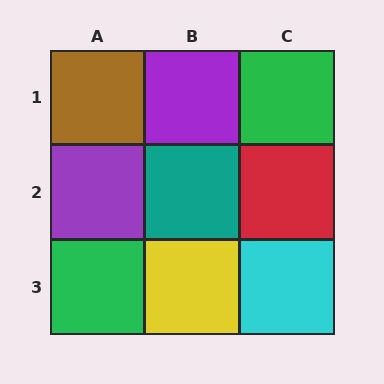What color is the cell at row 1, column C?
Green.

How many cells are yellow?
1 cell is yellow.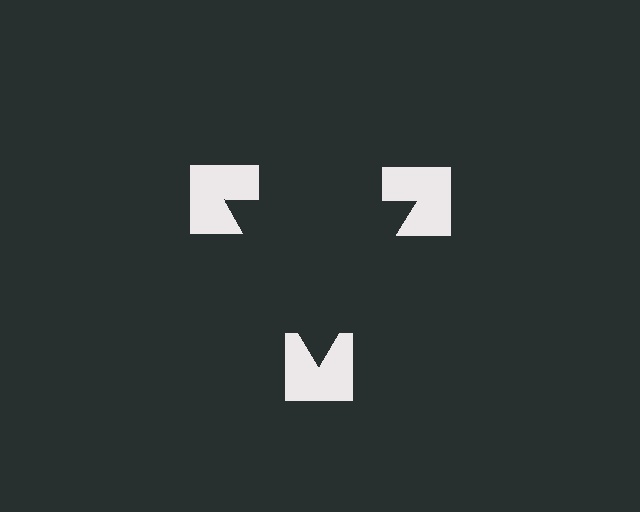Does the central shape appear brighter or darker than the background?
It typically appears slightly darker than the background, even though no actual brightness change is drawn.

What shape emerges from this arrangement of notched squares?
An illusory triangle — its edges are inferred from the aligned wedge cuts in the notched squares, not physically drawn.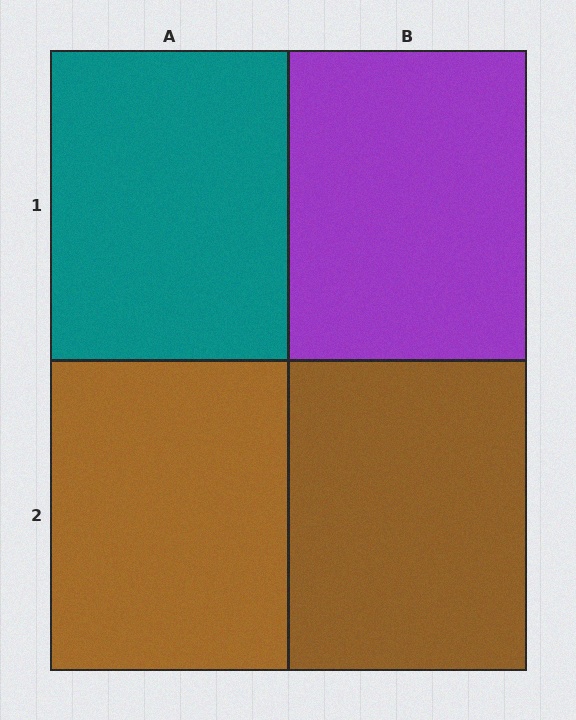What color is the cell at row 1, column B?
Purple.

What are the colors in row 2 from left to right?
Brown, brown.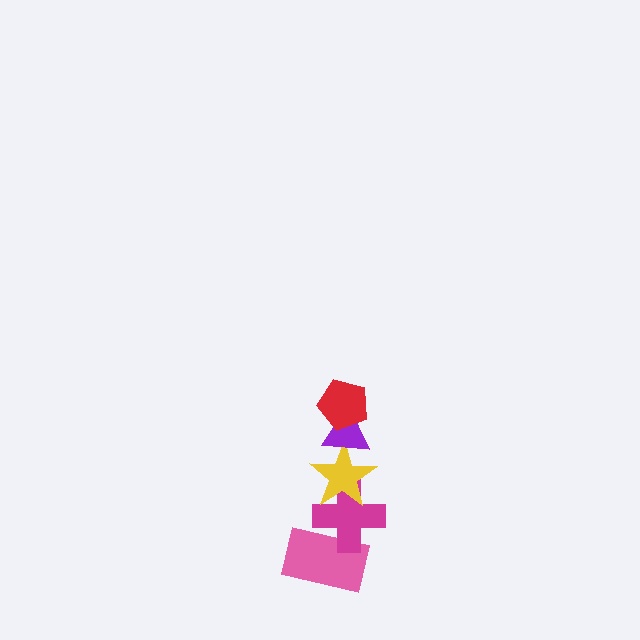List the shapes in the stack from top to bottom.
From top to bottom: the red pentagon, the purple triangle, the yellow star, the magenta cross, the pink rectangle.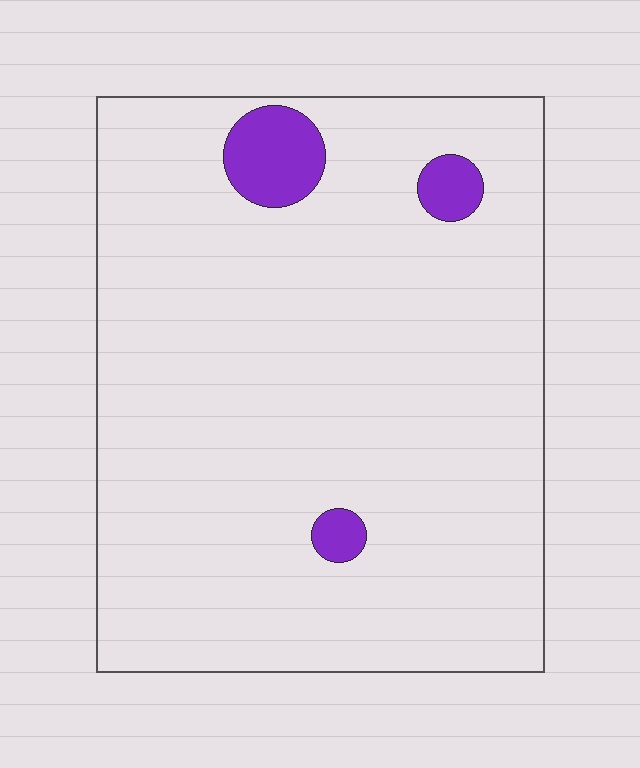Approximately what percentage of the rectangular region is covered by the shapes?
Approximately 5%.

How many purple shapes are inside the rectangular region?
3.